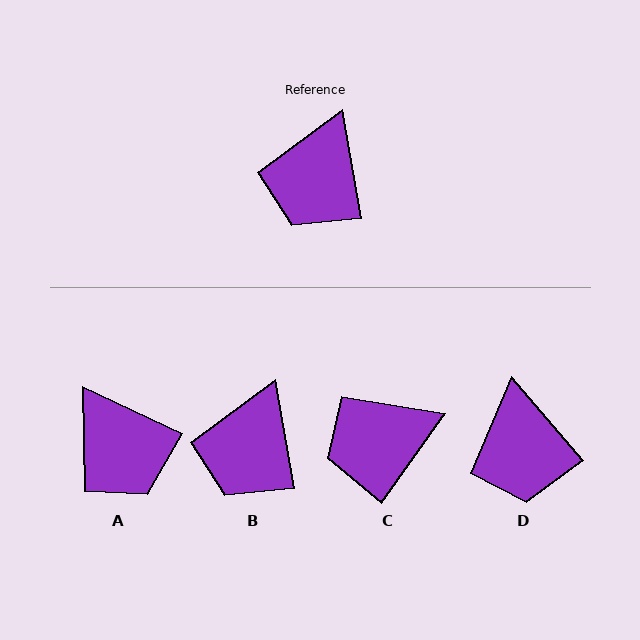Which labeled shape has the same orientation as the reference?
B.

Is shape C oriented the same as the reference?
No, it is off by about 46 degrees.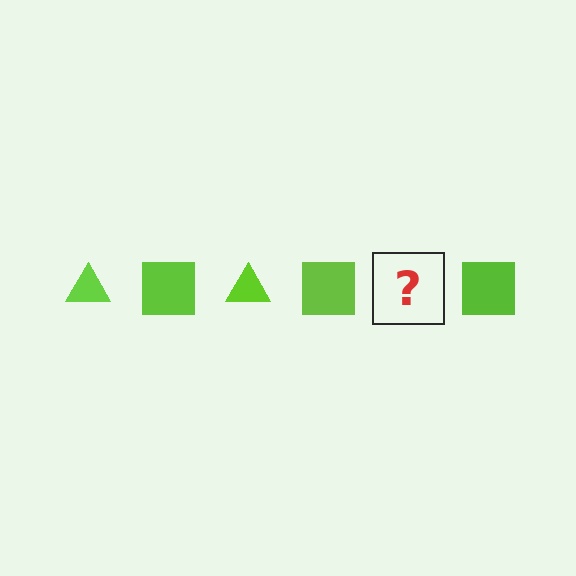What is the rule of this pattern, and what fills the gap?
The rule is that the pattern cycles through triangle, square shapes in lime. The gap should be filled with a lime triangle.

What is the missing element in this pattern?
The missing element is a lime triangle.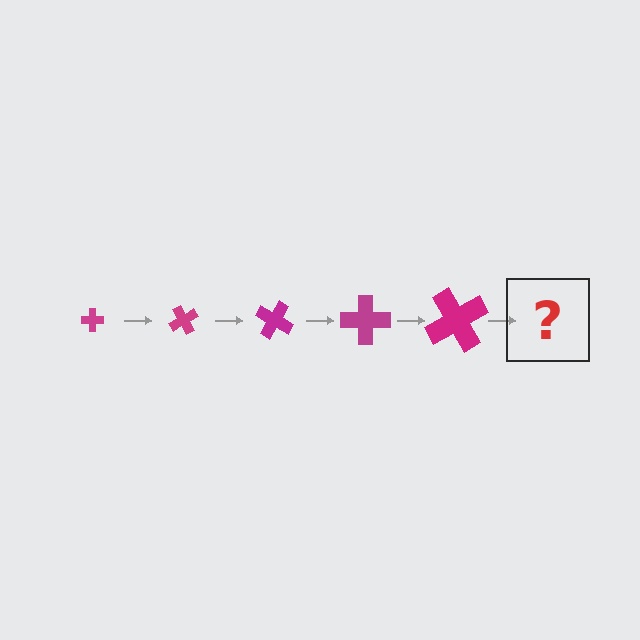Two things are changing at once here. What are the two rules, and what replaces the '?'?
The two rules are that the cross grows larger each step and it rotates 60 degrees each step. The '?' should be a cross, larger than the previous one and rotated 300 degrees from the start.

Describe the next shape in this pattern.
It should be a cross, larger than the previous one and rotated 300 degrees from the start.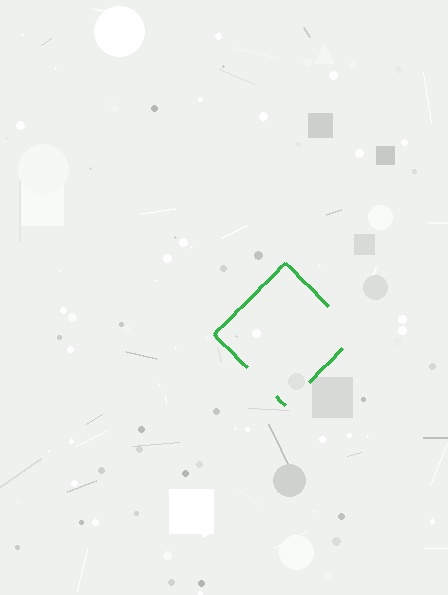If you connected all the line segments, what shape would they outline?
They would outline a diamond.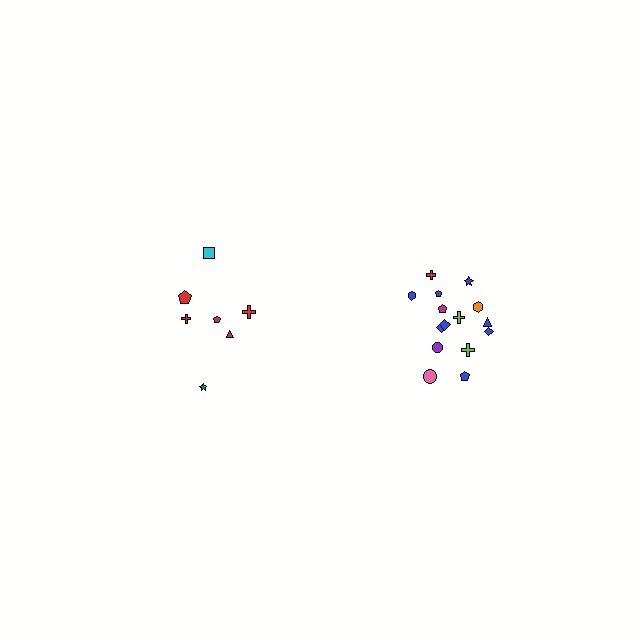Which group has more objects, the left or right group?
The right group.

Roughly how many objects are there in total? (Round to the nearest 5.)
Roughly 20 objects in total.